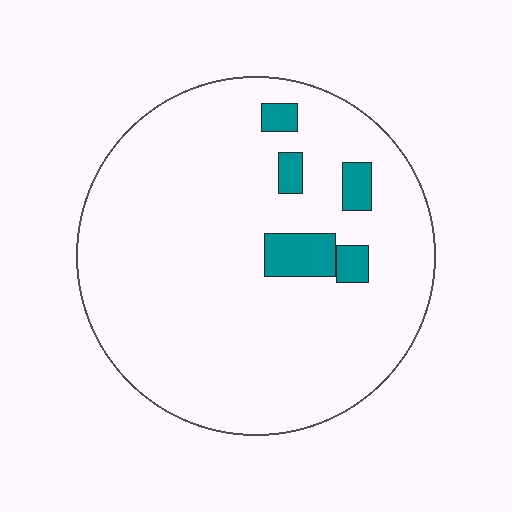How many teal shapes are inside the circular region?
5.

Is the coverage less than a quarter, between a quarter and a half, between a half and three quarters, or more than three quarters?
Less than a quarter.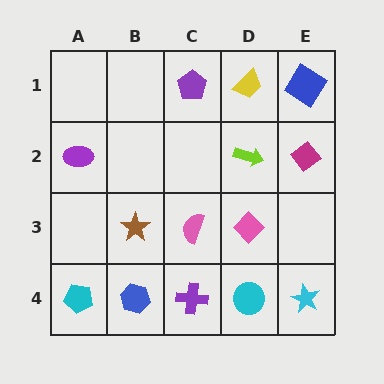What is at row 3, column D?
A pink diamond.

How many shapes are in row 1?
3 shapes.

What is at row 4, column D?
A cyan circle.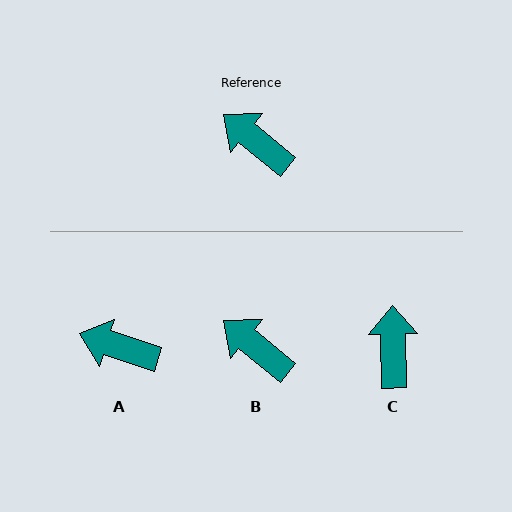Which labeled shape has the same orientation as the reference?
B.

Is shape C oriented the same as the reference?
No, it is off by about 50 degrees.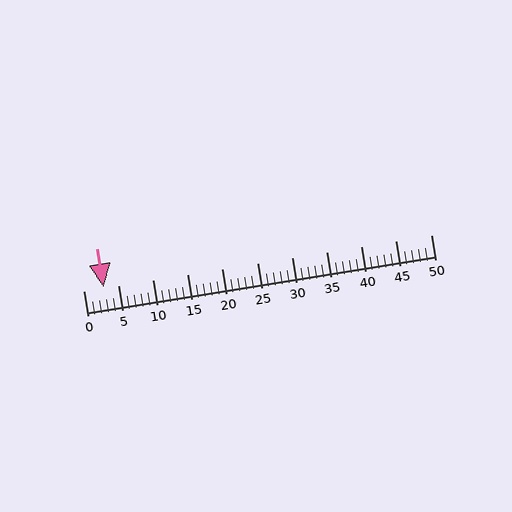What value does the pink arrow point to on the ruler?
The pink arrow points to approximately 3.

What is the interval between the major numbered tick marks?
The major tick marks are spaced 5 units apart.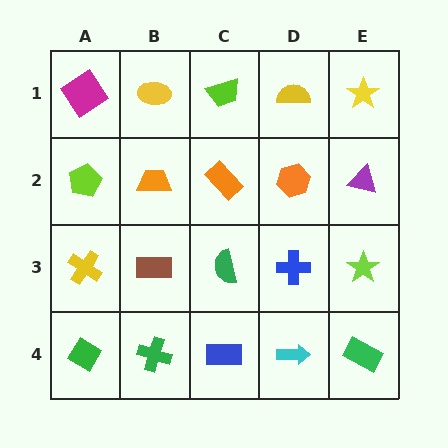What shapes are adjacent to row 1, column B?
An orange trapezoid (row 2, column B), a magenta diamond (row 1, column A), a lime trapezoid (row 1, column C).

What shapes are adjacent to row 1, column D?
An orange hexagon (row 2, column D), a lime trapezoid (row 1, column C), a yellow star (row 1, column E).